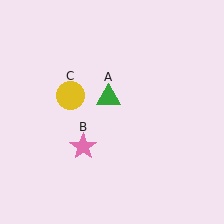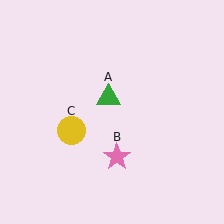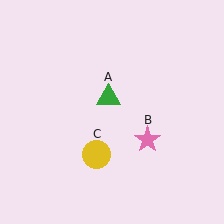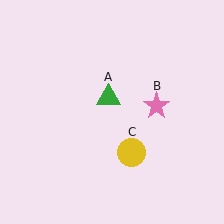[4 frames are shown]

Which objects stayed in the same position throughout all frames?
Green triangle (object A) remained stationary.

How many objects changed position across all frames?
2 objects changed position: pink star (object B), yellow circle (object C).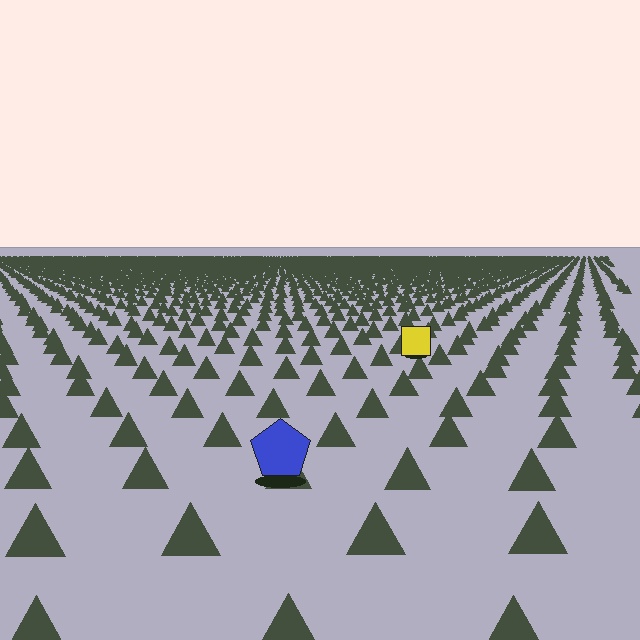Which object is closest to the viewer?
The blue pentagon is closest. The texture marks near it are larger and more spread out.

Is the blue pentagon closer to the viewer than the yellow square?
Yes. The blue pentagon is closer — you can tell from the texture gradient: the ground texture is coarser near it.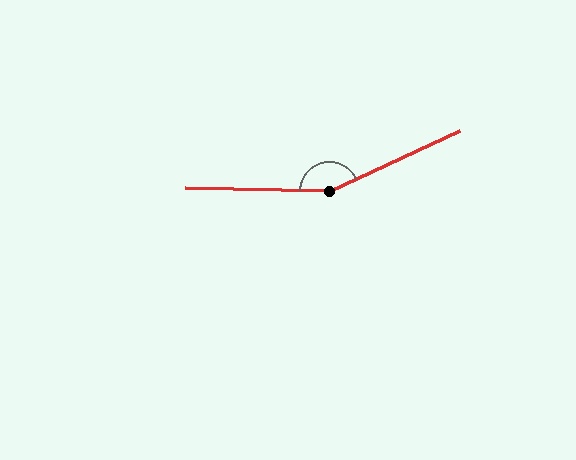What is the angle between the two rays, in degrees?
Approximately 153 degrees.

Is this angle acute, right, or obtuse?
It is obtuse.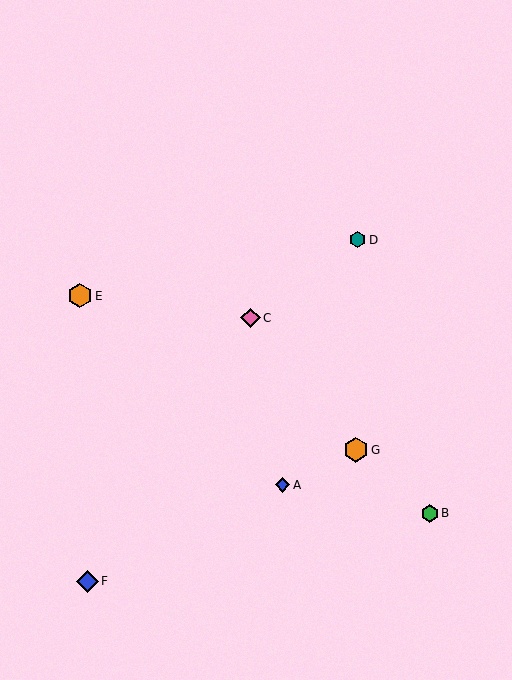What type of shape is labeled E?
Shape E is an orange hexagon.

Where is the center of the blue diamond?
The center of the blue diamond is at (87, 581).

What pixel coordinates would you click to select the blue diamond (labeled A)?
Click at (283, 485) to select the blue diamond A.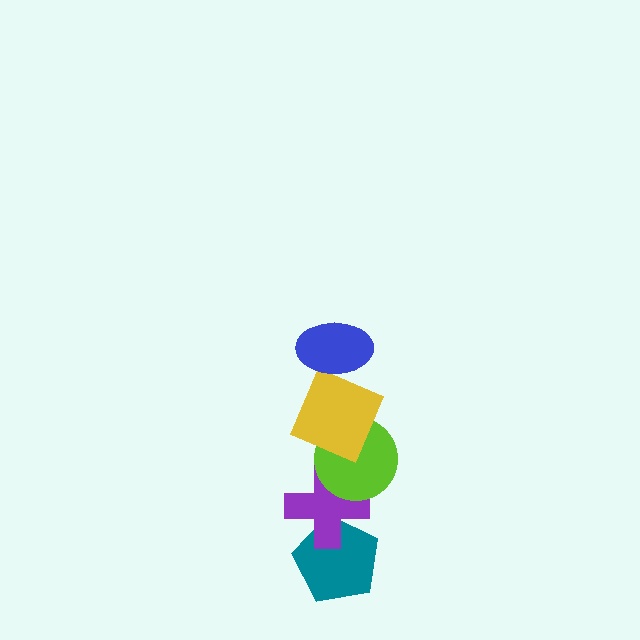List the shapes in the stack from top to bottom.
From top to bottom: the blue ellipse, the yellow square, the lime circle, the purple cross, the teal pentagon.